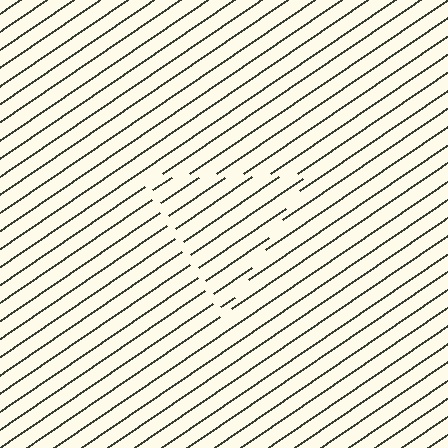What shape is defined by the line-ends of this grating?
An illusory triangle. The interior of the shape contains the same grating, shifted by half a period — the contour is defined by the phase discontinuity where line-ends from the inner and outer gratings abut.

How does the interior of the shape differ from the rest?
The interior of the shape contains the same grating, shifted by half a period — the contour is defined by the phase discontinuity where line-ends from the inner and outer gratings abut.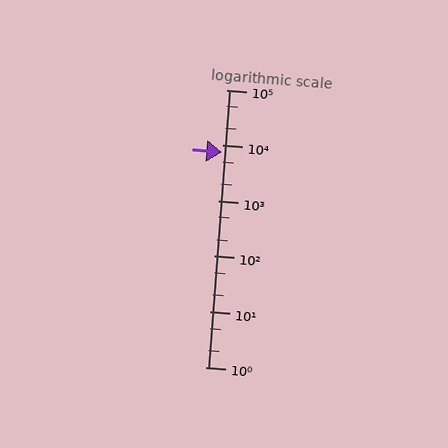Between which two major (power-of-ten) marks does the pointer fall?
The pointer is between 1000 and 10000.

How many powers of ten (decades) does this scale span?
The scale spans 5 decades, from 1 to 100000.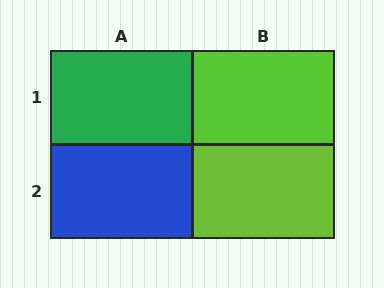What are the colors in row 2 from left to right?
Blue, lime.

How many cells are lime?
2 cells are lime.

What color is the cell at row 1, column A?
Green.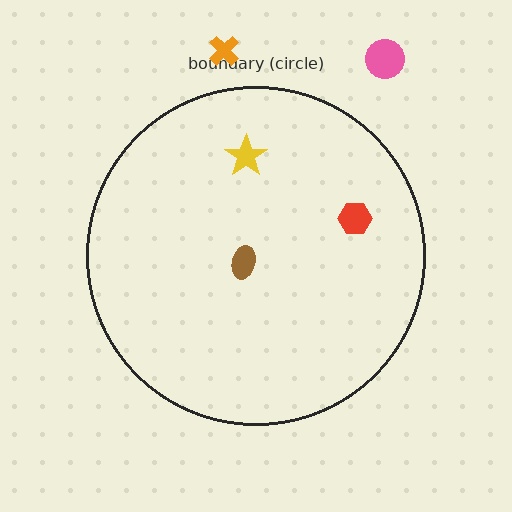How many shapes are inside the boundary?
3 inside, 2 outside.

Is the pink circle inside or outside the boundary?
Outside.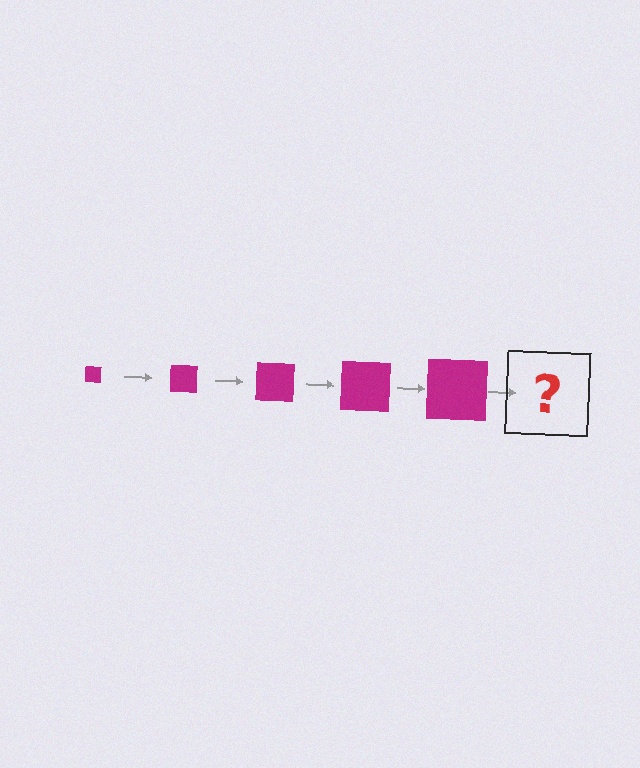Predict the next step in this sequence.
The next step is a magenta square, larger than the previous one.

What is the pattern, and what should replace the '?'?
The pattern is that the square gets progressively larger each step. The '?' should be a magenta square, larger than the previous one.